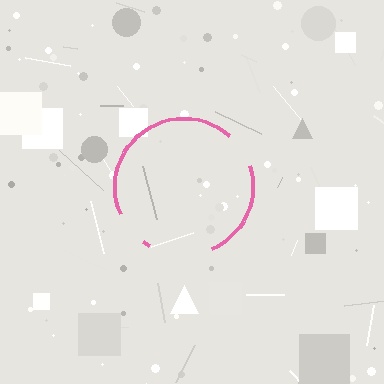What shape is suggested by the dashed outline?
The dashed outline suggests a circle.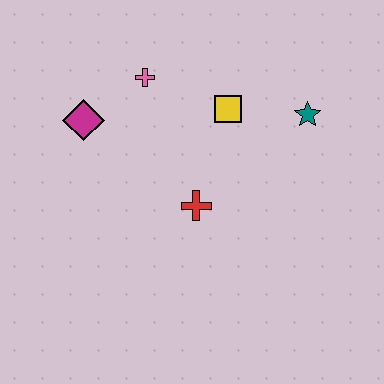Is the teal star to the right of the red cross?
Yes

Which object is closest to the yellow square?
The teal star is closest to the yellow square.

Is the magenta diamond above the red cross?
Yes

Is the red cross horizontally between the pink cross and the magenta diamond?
No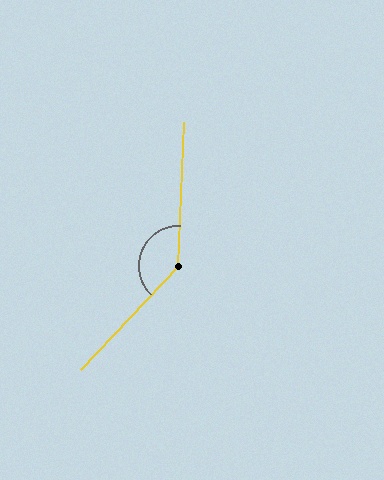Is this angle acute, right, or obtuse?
It is obtuse.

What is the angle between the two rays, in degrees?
Approximately 139 degrees.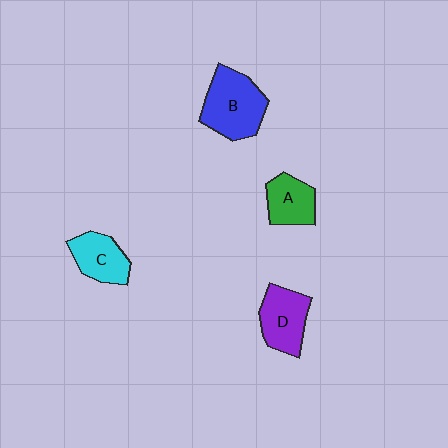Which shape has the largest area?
Shape B (blue).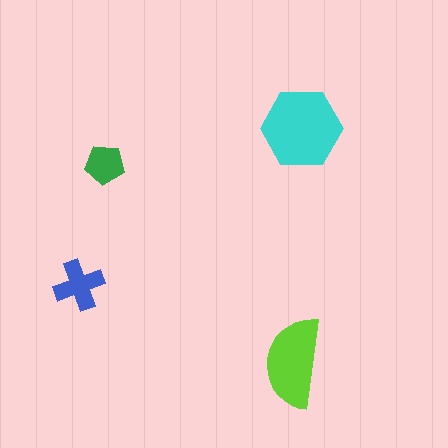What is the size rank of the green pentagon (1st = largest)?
4th.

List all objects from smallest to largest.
The green pentagon, the blue cross, the lime semicircle, the cyan hexagon.